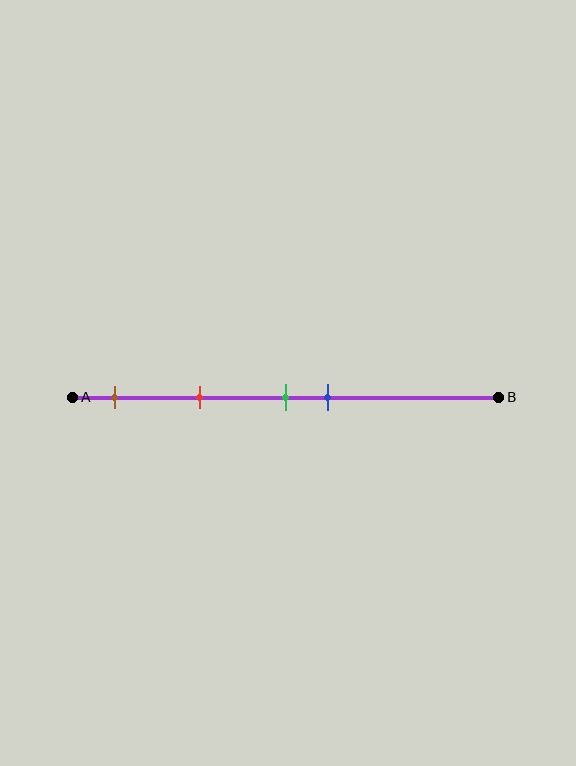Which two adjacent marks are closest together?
The green and blue marks are the closest adjacent pair.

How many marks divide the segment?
There are 4 marks dividing the segment.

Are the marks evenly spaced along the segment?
No, the marks are not evenly spaced.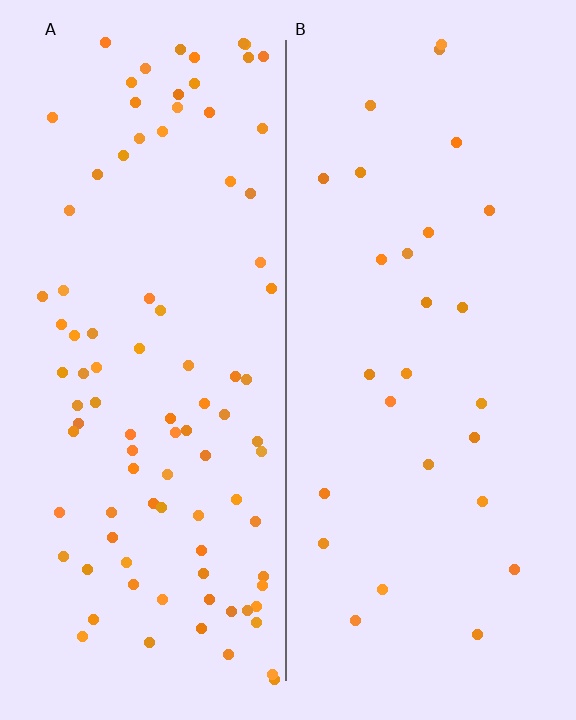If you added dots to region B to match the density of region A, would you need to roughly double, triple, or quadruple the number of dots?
Approximately triple.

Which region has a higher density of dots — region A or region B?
A (the left).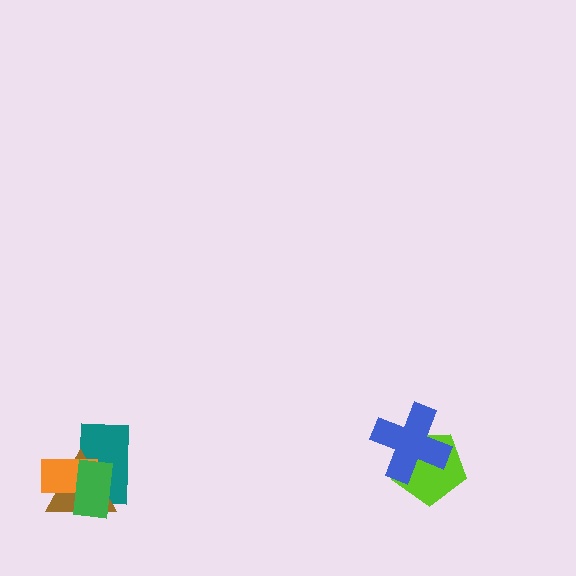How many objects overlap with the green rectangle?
3 objects overlap with the green rectangle.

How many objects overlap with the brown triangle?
3 objects overlap with the brown triangle.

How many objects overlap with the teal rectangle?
3 objects overlap with the teal rectangle.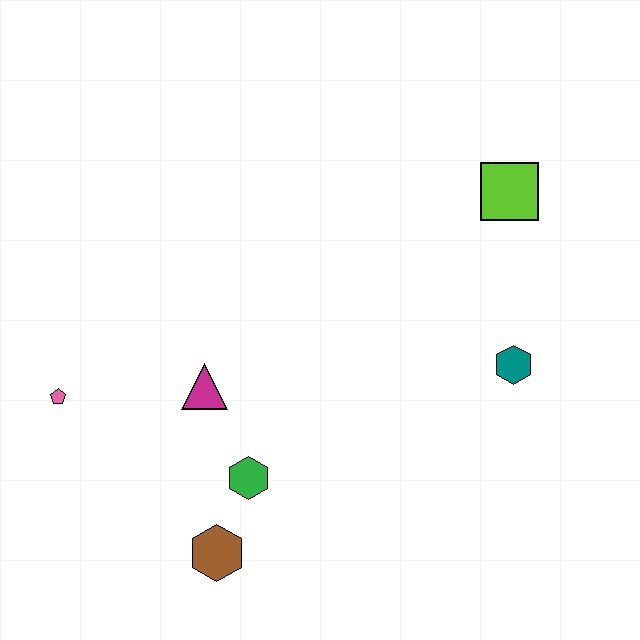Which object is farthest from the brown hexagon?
The lime square is farthest from the brown hexagon.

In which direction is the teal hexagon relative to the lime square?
The teal hexagon is below the lime square.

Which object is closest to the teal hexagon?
The lime square is closest to the teal hexagon.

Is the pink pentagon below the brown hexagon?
No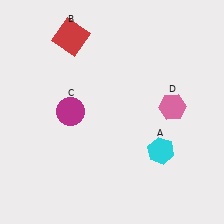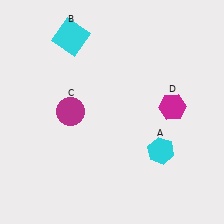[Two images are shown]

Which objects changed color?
B changed from red to cyan. D changed from pink to magenta.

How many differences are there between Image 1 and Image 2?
There are 2 differences between the two images.